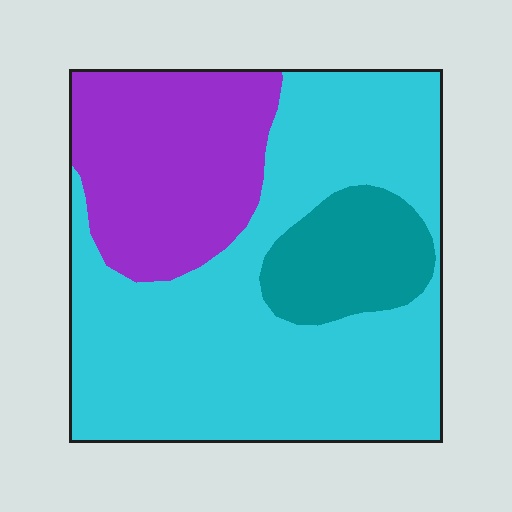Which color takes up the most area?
Cyan, at roughly 60%.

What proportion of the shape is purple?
Purple covers roughly 25% of the shape.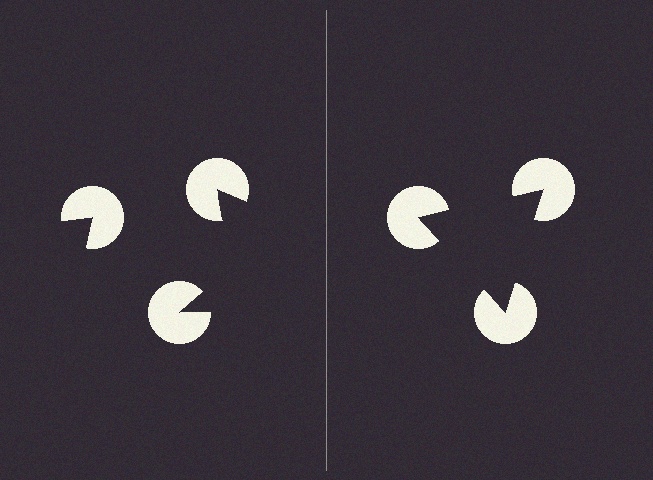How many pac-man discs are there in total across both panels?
6 — 3 on each side.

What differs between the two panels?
The pac-man discs are positioned identically on both sides; only the wedge orientations differ. On the right they align to a triangle; on the left they are misaligned.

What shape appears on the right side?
An illusory triangle.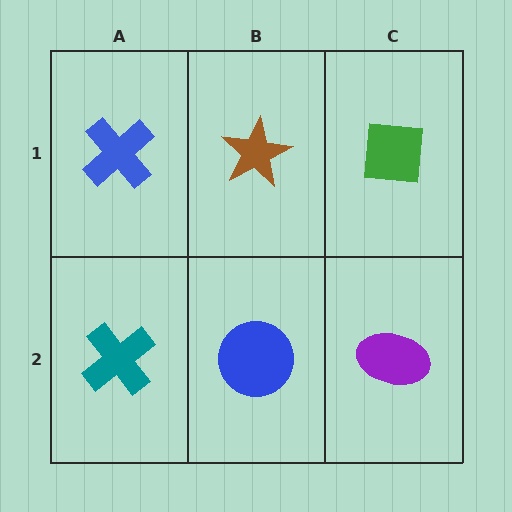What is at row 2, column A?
A teal cross.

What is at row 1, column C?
A green square.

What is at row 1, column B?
A brown star.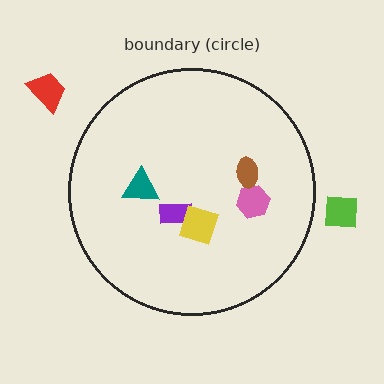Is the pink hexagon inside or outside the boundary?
Inside.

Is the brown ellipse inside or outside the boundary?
Inside.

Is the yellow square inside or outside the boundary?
Inside.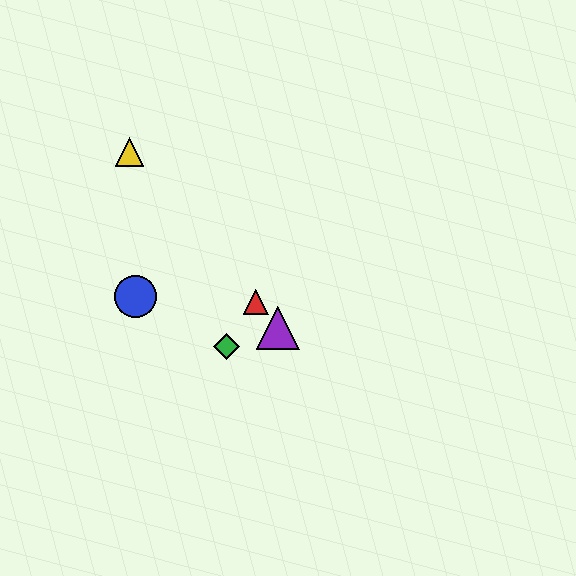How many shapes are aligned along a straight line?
3 shapes (the red triangle, the yellow triangle, the purple triangle) are aligned along a straight line.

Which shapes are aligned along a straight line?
The red triangle, the yellow triangle, the purple triangle are aligned along a straight line.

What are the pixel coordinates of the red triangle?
The red triangle is at (256, 302).